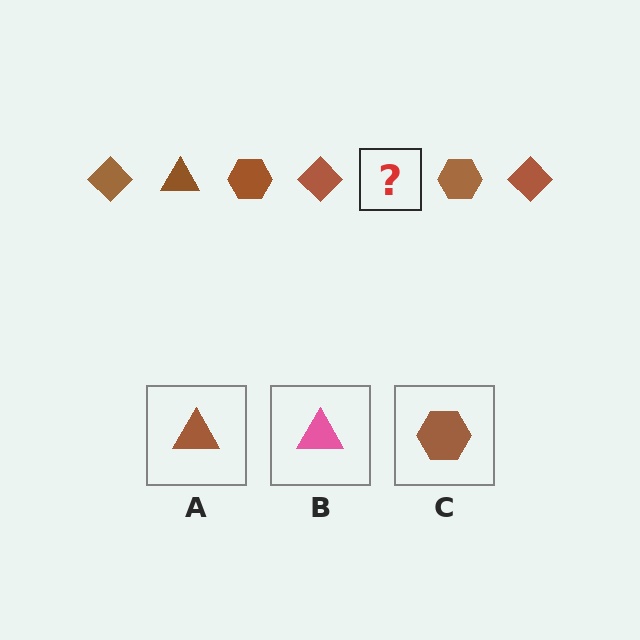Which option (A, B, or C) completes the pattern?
A.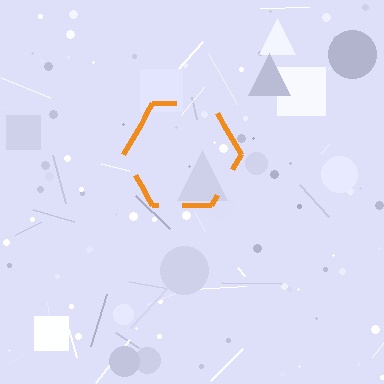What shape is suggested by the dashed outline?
The dashed outline suggests a hexagon.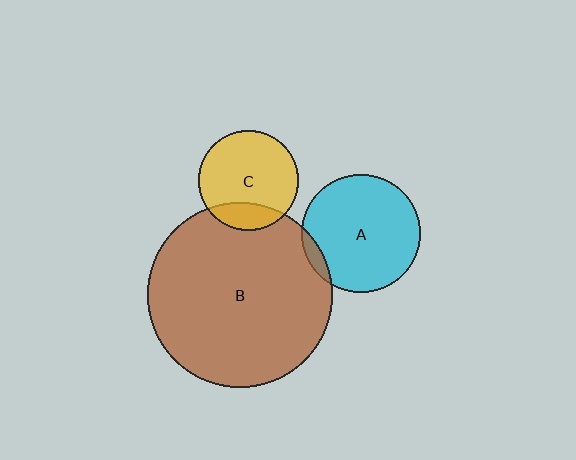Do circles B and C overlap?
Yes.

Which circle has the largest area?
Circle B (brown).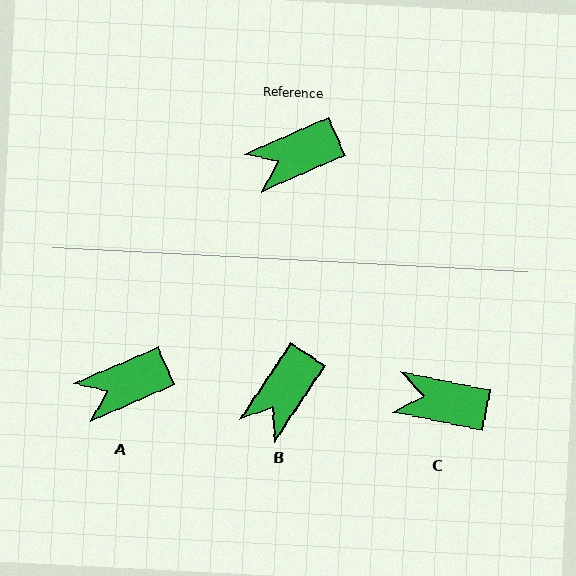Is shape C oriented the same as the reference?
No, it is off by about 35 degrees.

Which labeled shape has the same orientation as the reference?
A.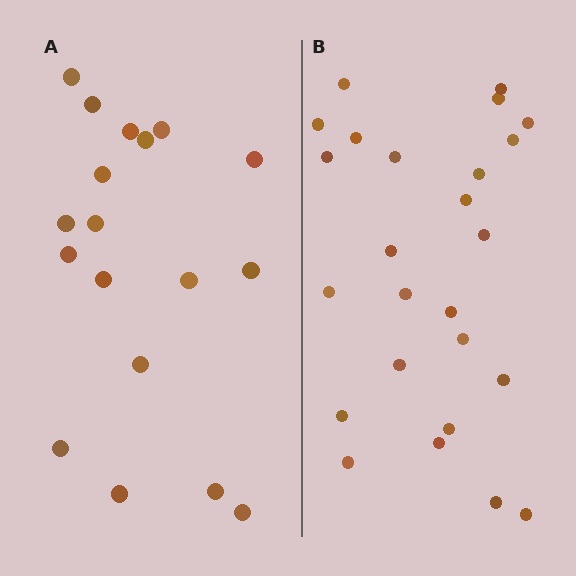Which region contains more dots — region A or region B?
Region B (the right region) has more dots.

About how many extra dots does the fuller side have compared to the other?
Region B has roughly 8 or so more dots than region A.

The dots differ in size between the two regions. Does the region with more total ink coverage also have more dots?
No. Region A has more total ink coverage because its dots are larger, but region B actually contains more individual dots. Total area can be misleading — the number of items is what matters here.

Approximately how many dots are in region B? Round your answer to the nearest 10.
About 20 dots. (The exact count is 25, which rounds to 20.)